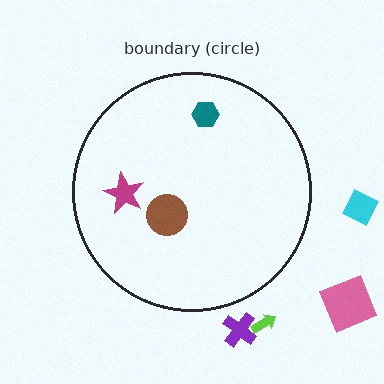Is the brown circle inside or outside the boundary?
Inside.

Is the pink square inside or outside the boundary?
Outside.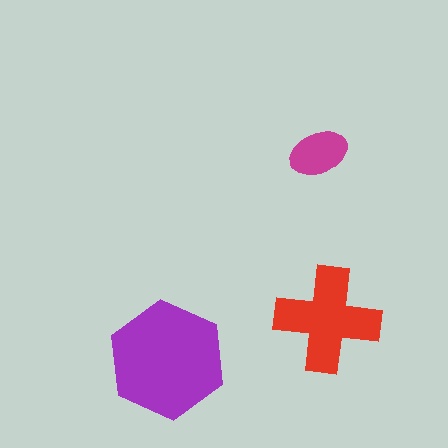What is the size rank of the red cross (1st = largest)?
2nd.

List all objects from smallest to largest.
The magenta ellipse, the red cross, the purple hexagon.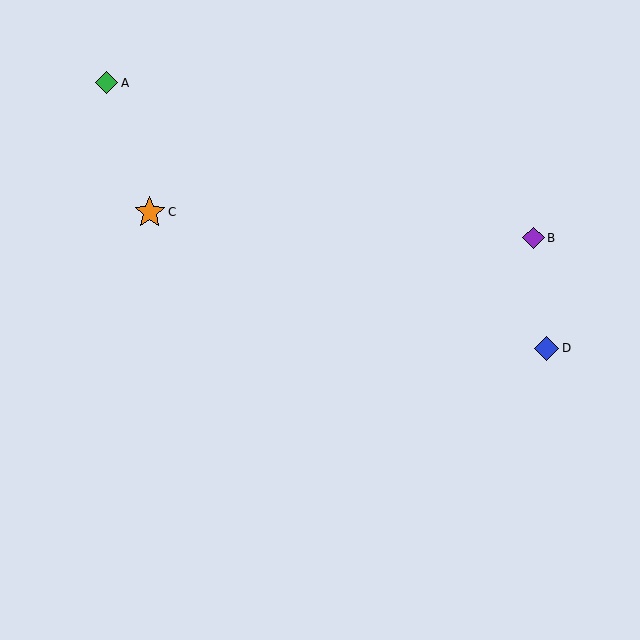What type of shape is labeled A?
Shape A is a green diamond.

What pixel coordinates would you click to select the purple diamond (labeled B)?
Click at (533, 238) to select the purple diamond B.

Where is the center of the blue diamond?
The center of the blue diamond is at (547, 348).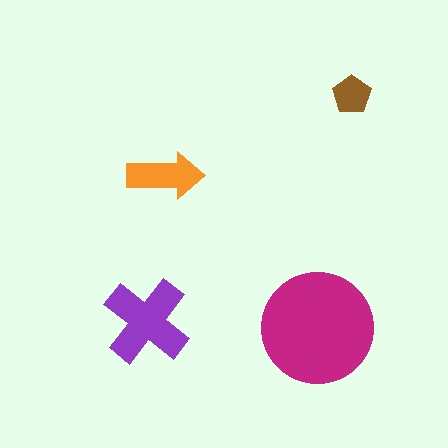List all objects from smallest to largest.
The brown pentagon, the orange arrow, the purple cross, the magenta circle.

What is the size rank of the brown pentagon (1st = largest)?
4th.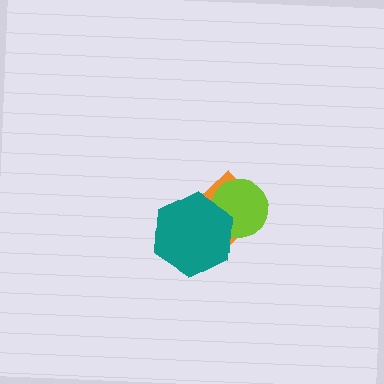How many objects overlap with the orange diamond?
2 objects overlap with the orange diamond.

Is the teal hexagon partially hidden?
No, no other shape covers it.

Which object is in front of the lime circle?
The teal hexagon is in front of the lime circle.